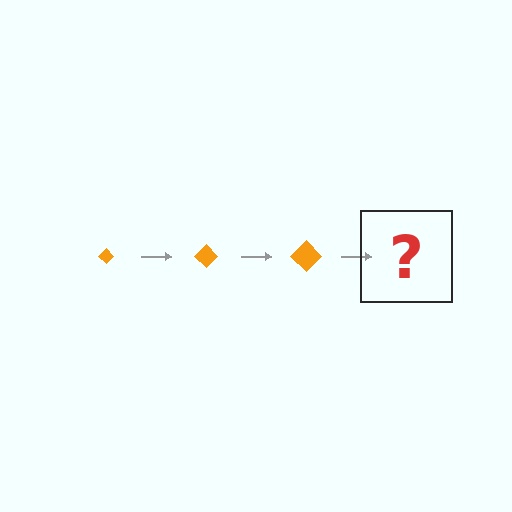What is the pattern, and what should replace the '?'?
The pattern is that the diamond gets progressively larger each step. The '?' should be an orange diamond, larger than the previous one.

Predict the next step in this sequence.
The next step is an orange diamond, larger than the previous one.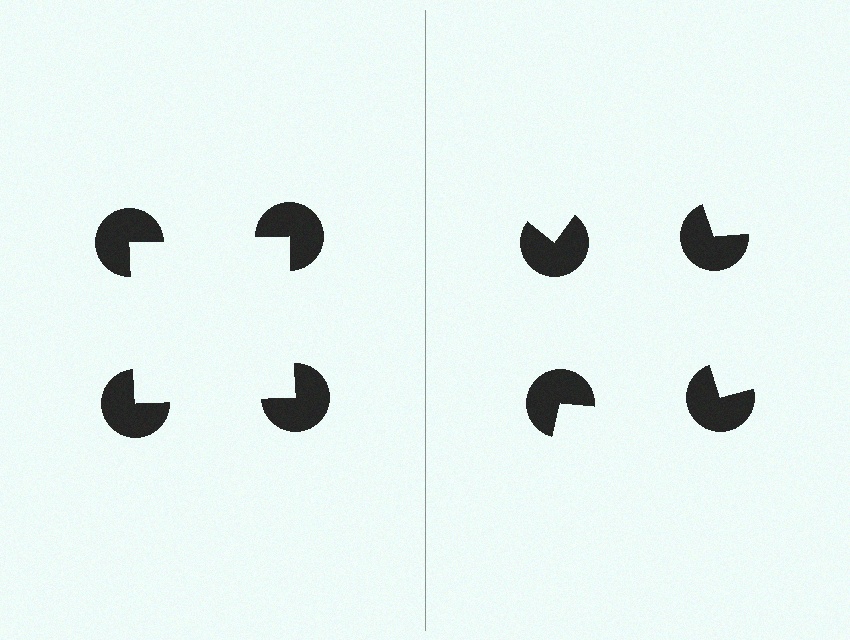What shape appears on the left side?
An illusory square.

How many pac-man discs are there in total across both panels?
8 — 4 on each side.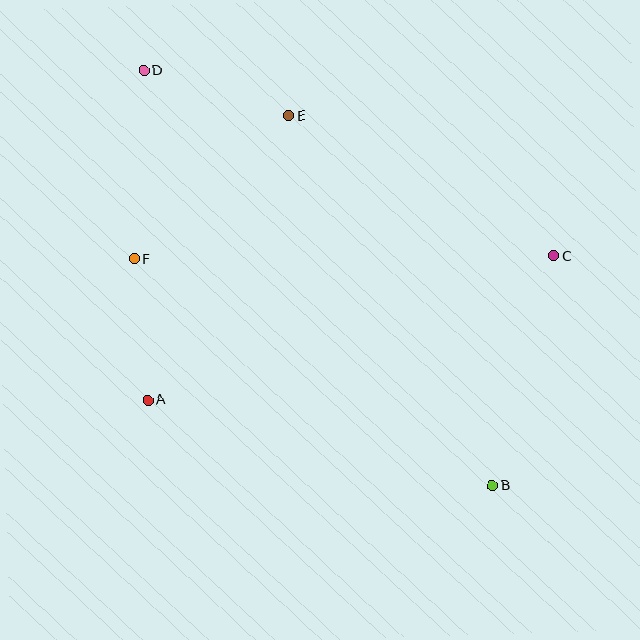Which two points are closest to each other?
Points A and F are closest to each other.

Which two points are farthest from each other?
Points B and D are farthest from each other.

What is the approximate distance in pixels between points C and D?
The distance between C and D is approximately 450 pixels.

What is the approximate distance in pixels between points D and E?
The distance between D and E is approximately 152 pixels.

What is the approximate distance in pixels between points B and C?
The distance between B and C is approximately 238 pixels.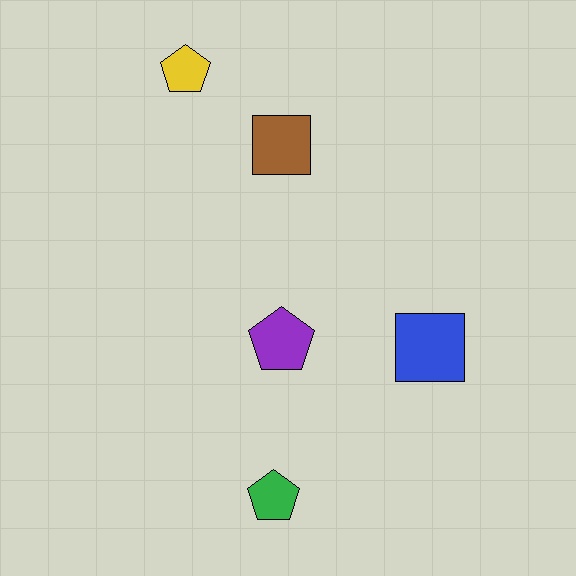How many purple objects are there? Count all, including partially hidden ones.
There is 1 purple object.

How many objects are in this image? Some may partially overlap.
There are 5 objects.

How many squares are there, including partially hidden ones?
There are 2 squares.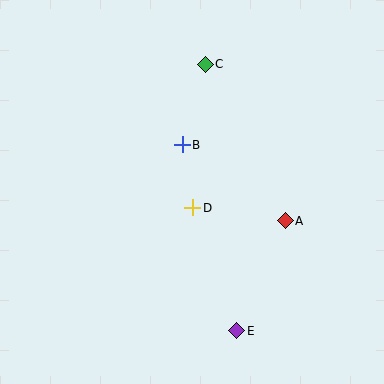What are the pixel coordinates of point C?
Point C is at (205, 64).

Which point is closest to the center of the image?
Point D at (193, 208) is closest to the center.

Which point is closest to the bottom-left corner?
Point E is closest to the bottom-left corner.